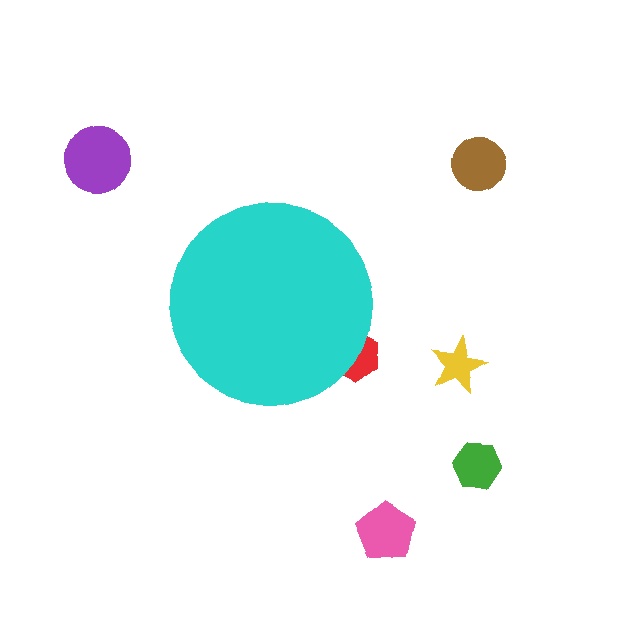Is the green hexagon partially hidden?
No, the green hexagon is fully visible.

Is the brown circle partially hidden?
No, the brown circle is fully visible.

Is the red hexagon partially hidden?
Yes, the red hexagon is partially hidden behind the cyan circle.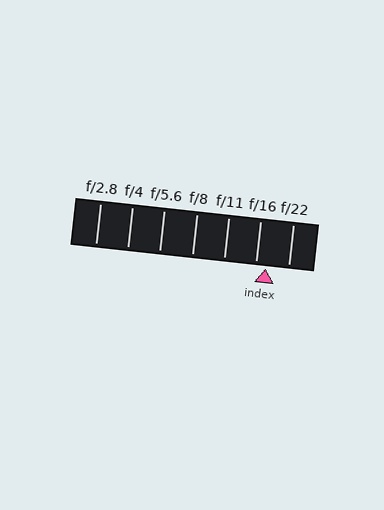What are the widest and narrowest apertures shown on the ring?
The widest aperture shown is f/2.8 and the narrowest is f/22.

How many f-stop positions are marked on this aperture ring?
There are 7 f-stop positions marked.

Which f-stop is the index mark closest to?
The index mark is closest to f/16.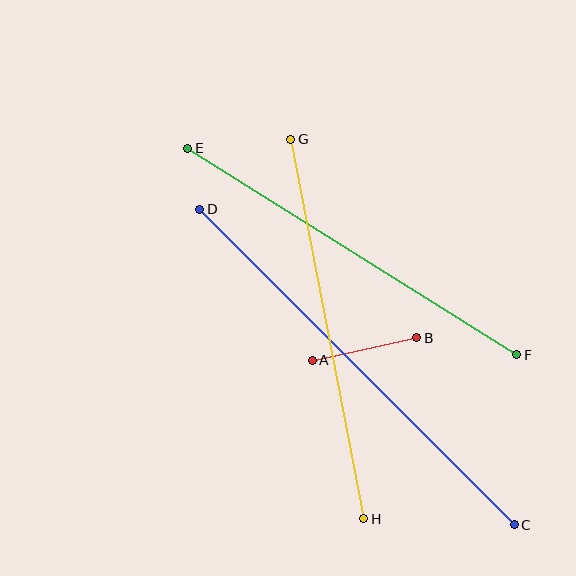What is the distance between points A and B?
The distance is approximately 107 pixels.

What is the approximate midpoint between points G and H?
The midpoint is at approximately (327, 329) pixels.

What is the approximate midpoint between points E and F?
The midpoint is at approximately (352, 252) pixels.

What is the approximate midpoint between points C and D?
The midpoint is at approximately (357, 367) pixels.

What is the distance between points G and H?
The distance is approximately 386 pixels.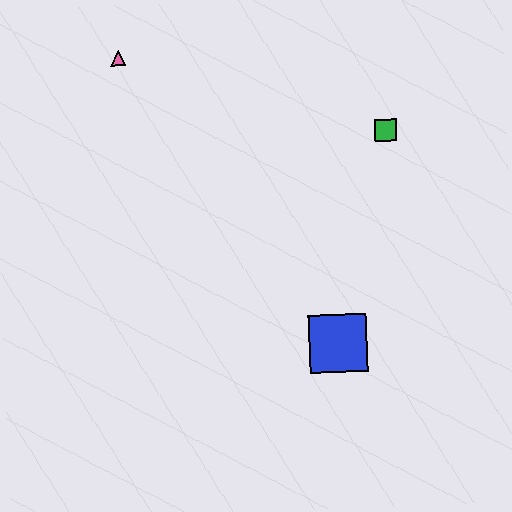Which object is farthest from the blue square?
The pink triangle is farthest from the blue square.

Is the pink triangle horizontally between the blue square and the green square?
No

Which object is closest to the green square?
The blue square is closest to the green square.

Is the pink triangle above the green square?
Yes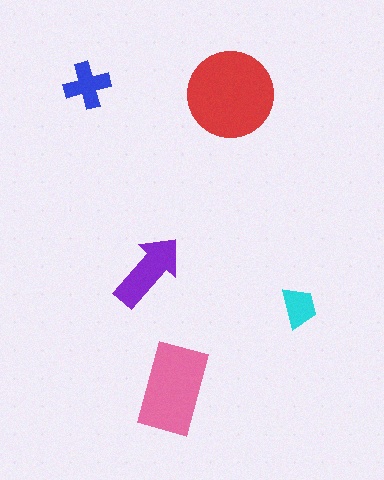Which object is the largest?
The red circle.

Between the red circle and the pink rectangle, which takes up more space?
The red circle.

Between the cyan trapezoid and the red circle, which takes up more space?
The red circle.